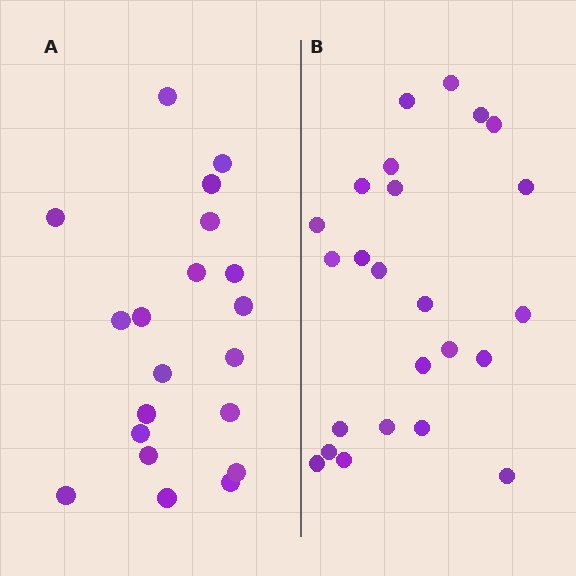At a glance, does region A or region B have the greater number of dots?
Region B (the right region) has more dots.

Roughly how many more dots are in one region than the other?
Region B has about 4 more dots than region A.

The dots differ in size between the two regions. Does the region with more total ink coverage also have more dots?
No. Region A has more total ink coverage because its dots are larger, but region B actually contains more individual dots. Total area can be misleading — the number of items is what matters here.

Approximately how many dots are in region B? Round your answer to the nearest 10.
About 20 dots. (The exact count is 24, which rounds to 20.)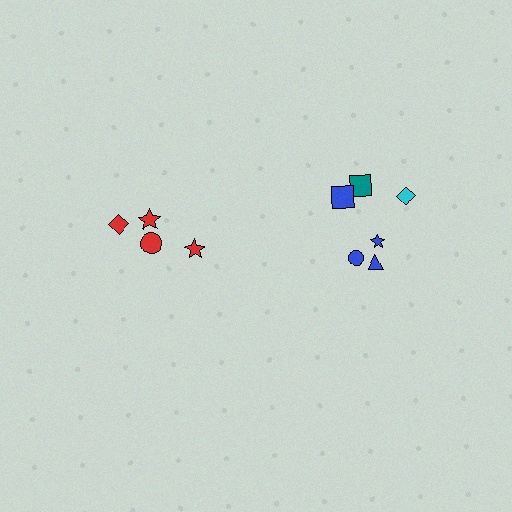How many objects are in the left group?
There are 4 objects.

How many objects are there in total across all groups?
There are 10 objects.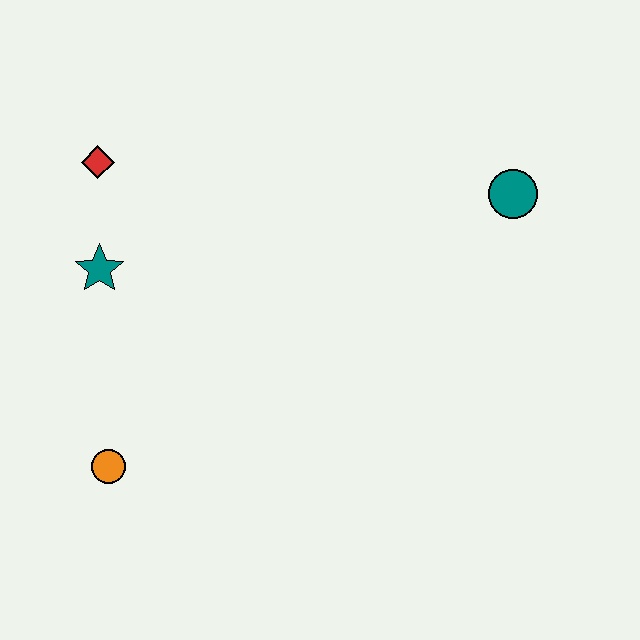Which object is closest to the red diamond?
The teal star is closest to the red diamond.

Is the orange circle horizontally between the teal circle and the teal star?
Yes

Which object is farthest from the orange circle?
The teal circle is farthest from the orange circle.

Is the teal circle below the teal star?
No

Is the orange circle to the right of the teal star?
Yes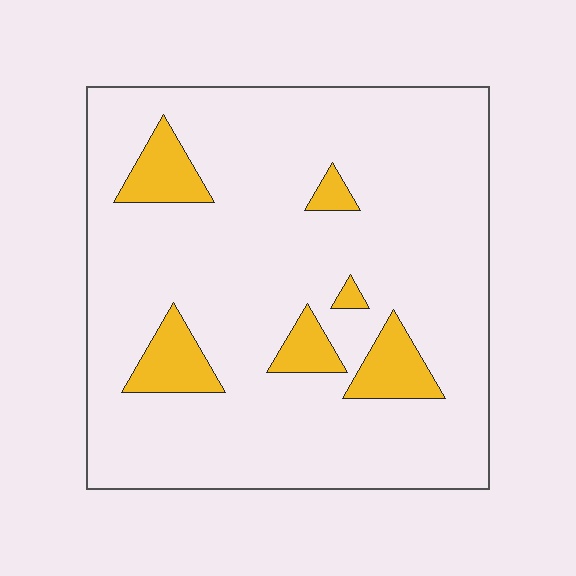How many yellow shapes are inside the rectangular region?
6.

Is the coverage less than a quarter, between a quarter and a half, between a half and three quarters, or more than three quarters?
Less than a quarter.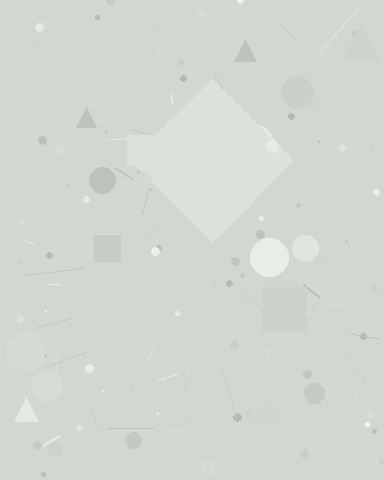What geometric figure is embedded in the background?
A diamond is embedded in the background.